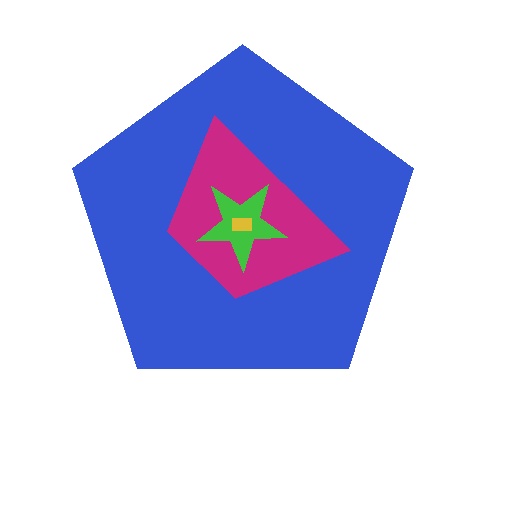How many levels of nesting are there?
4.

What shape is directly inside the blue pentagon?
The magenta trapezoid.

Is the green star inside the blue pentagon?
Yes.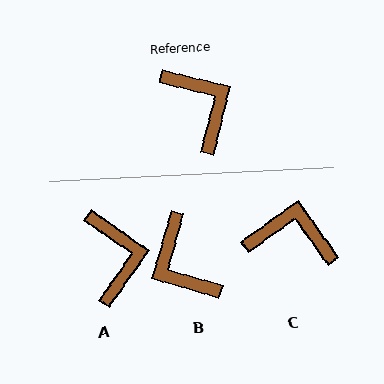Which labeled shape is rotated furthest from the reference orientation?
B, about 178 degrees away.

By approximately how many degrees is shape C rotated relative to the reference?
Approximately 50 degrees counter-clockwise.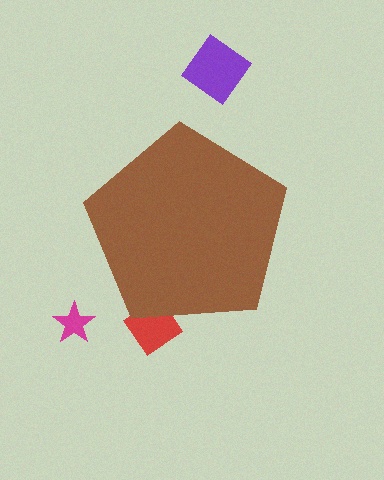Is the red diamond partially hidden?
Yes, the red diamond is partially hidden behind the brown pentagon.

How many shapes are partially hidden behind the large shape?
1 shape is partially hidden.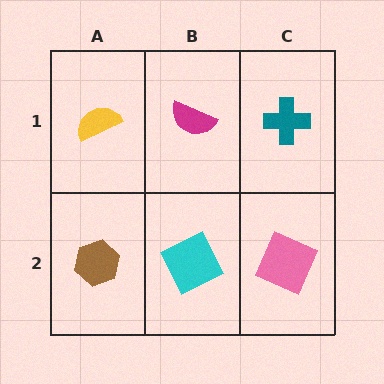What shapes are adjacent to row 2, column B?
A magenta semicircle (row 1, column B), a brown hexagon (row 2, column A), a pink square (row 2, column C).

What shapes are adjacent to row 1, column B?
A cyan square (row 2, column B), a yellow semicircle (row 1, column A), a teal cross (row 1, column C).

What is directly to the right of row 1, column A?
A magenta semicircle.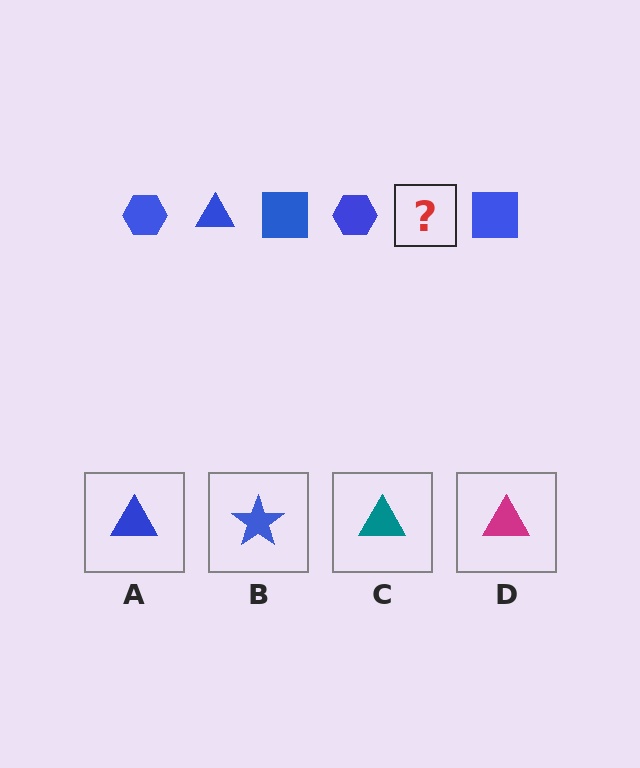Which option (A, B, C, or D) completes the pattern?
A.